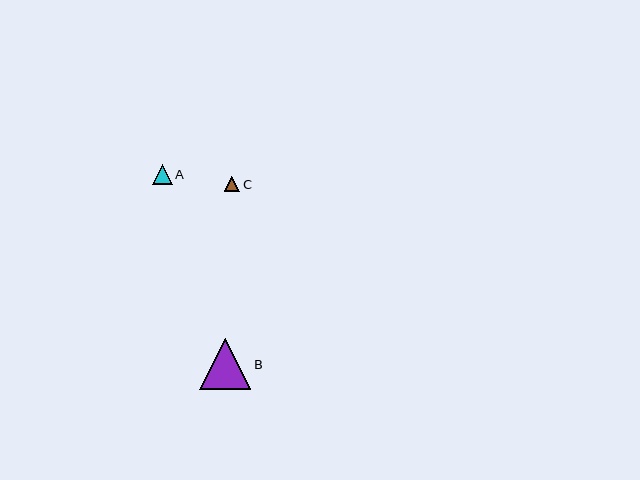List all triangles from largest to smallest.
From largest to smallest: B, A, C.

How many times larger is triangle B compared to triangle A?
Triangle B is approximately 2.6 times the size of triangle A.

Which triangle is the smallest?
Triangle C is the smallest with a size of approximately 16 pixels.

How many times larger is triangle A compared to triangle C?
Triangle A is approximately 1.3 times the size of triangle C.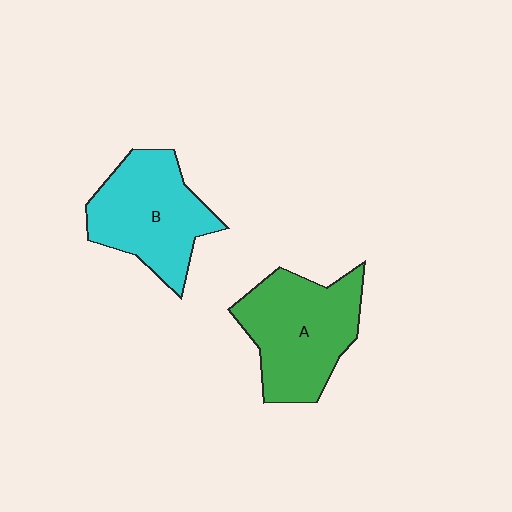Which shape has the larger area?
Shape A (green).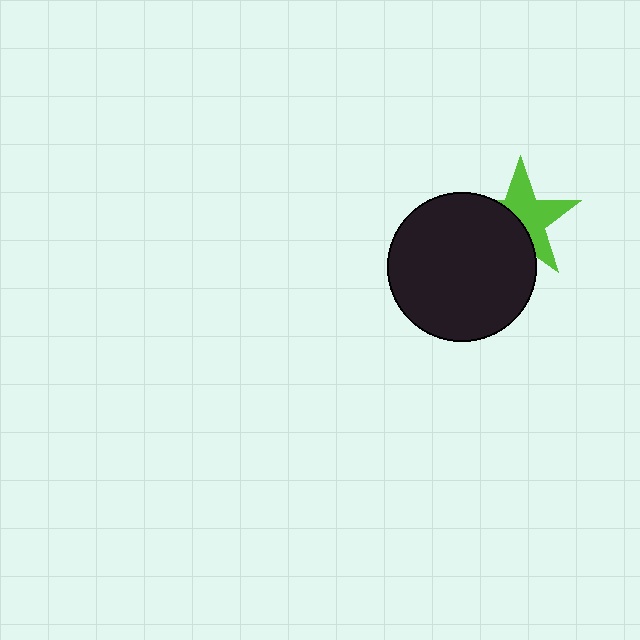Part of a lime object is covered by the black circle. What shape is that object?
It is a star.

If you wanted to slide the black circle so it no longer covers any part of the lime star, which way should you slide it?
Slide it toward the lower-left — that is the most direct way to separate the two shapes.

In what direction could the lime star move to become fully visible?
The lime star could move toward the upper-right. That would shift it out from behind the black circle entirely.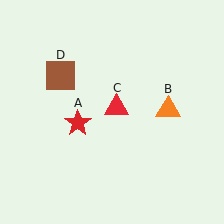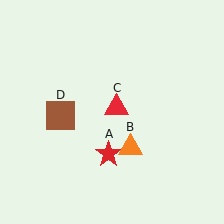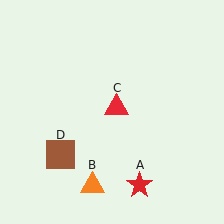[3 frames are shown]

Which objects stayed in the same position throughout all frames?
Red triangle (object C) remained stationary.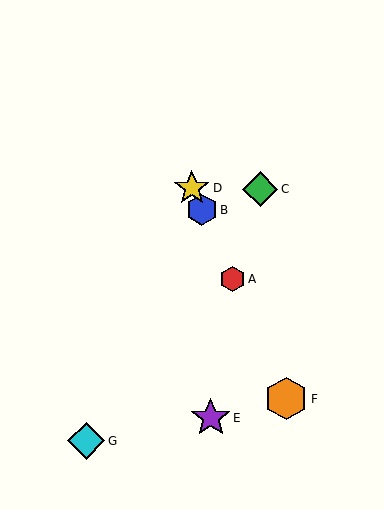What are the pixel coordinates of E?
Object E is at (211, 418).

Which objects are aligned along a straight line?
Objects A, B, D, F are aligned along a straight line.